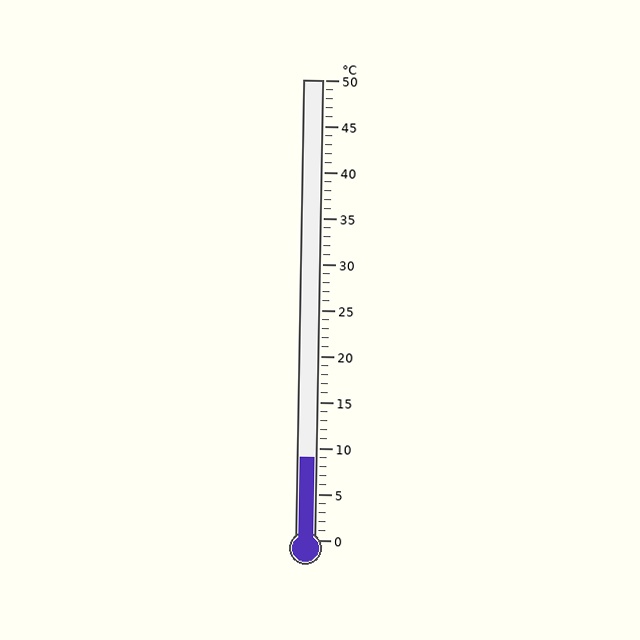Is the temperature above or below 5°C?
The temperature is above 5°C.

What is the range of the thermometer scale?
The thermometer scale ranges from 0°C to 50°C.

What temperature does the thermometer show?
The thermometer shows approximately 9°C.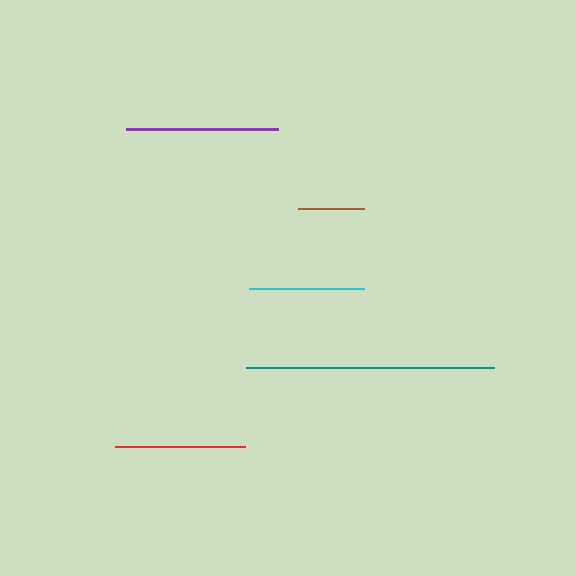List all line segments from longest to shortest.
From longest to shortest: teal, purple, red, cyan, brown.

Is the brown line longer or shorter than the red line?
The red line is longer than the brown line.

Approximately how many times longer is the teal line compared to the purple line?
The teal line is approximately 1.6 times the length of the purple line.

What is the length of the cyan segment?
The cyan segment is approximately 115 pixels long.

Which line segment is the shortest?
The brown line is the shortest at approximately 67 pixels.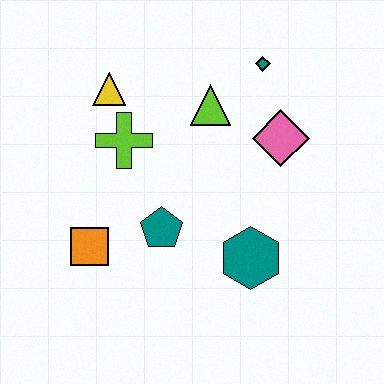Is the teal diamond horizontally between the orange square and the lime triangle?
No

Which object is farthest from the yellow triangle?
The teal hexagon is farthest from the yellow triangle.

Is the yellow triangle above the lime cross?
Yes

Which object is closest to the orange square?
The teal pentagon is closest to the orange square.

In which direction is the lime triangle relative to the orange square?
The lime triangle is above the orange square.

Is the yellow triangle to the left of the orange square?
No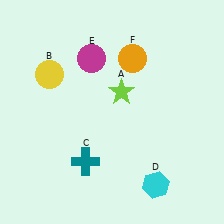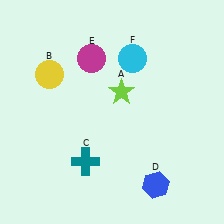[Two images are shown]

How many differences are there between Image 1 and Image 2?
There are 2 differences between the two images.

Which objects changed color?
D changed from cyan to blue. F changed from orange to cyan.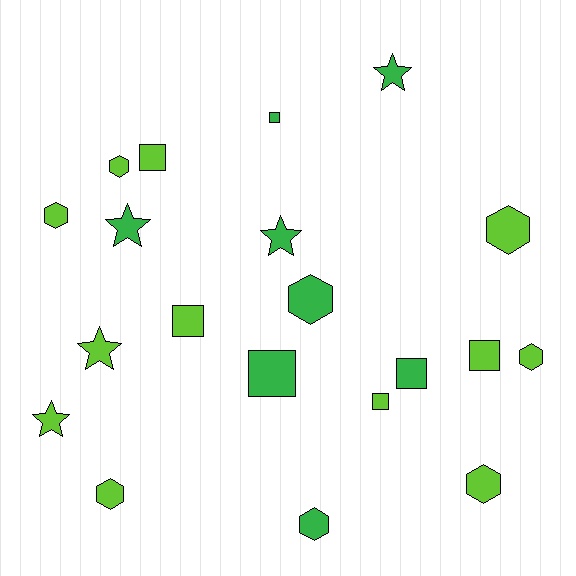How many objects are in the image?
There are 20 objects.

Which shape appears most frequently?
Hexagon, with 8 objects.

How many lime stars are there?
There are 2 lime stars.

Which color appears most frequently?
Lime, with 12 objects.